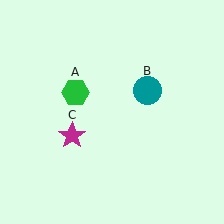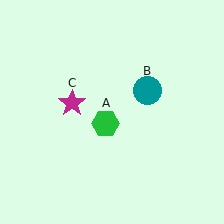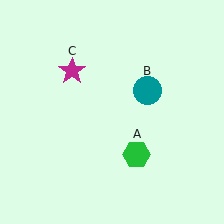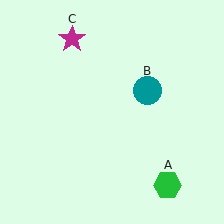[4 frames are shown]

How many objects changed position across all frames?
2 objects changed position: green hexagon (object A), magenta star (object C).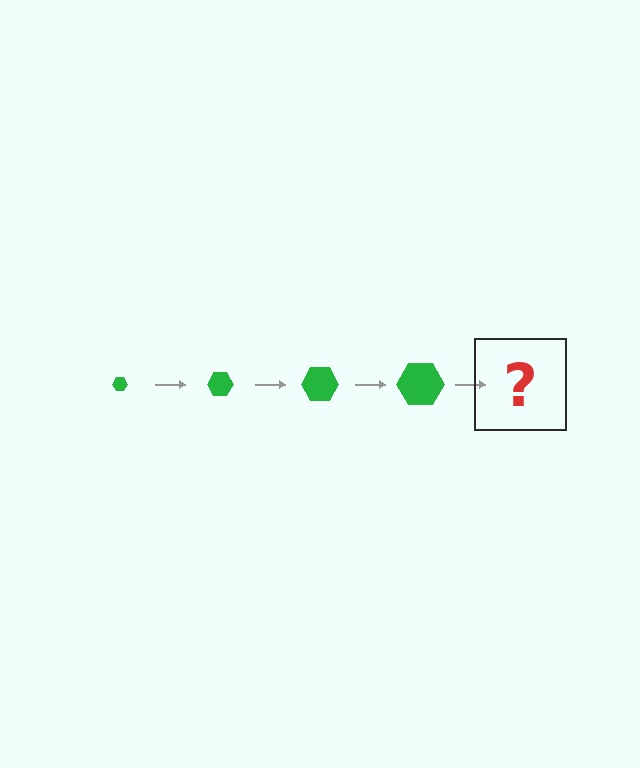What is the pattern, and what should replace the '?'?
The pattern is that the hexagon gets progressively larger each step. The '?' should be a green hexagon, larger than the previous one.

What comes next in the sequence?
The next element should be a green hexagon, larger than the previous one.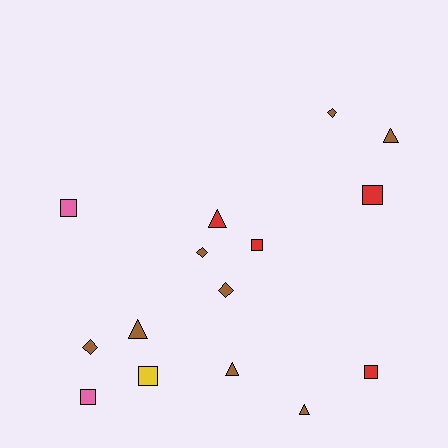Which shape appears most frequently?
Square, with 6 objects.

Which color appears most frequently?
Brown, with 8 objects.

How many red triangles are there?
There is 1 red triangle.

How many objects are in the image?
There are 15 objects.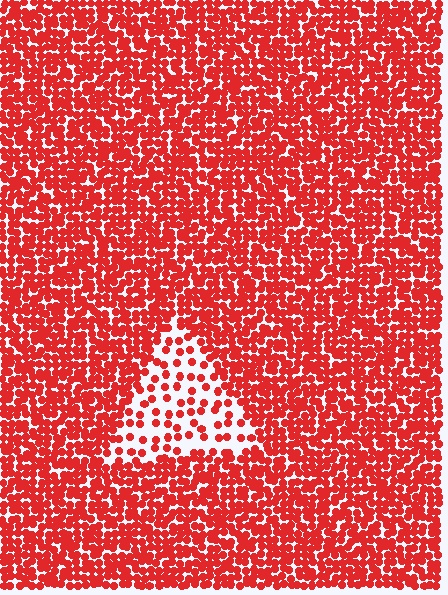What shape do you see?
I see a triangle.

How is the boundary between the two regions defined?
The boundary is defined by a change in element density (approximately 2.8x ratio). All elements are the same color, size, and shape.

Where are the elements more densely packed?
The elements are more densely packed outside the triangle boundary.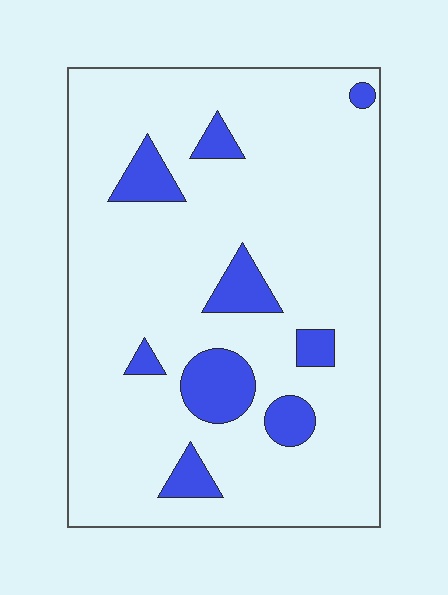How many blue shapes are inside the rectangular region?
9.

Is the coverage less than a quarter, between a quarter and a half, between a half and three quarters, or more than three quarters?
Less than a quarter.